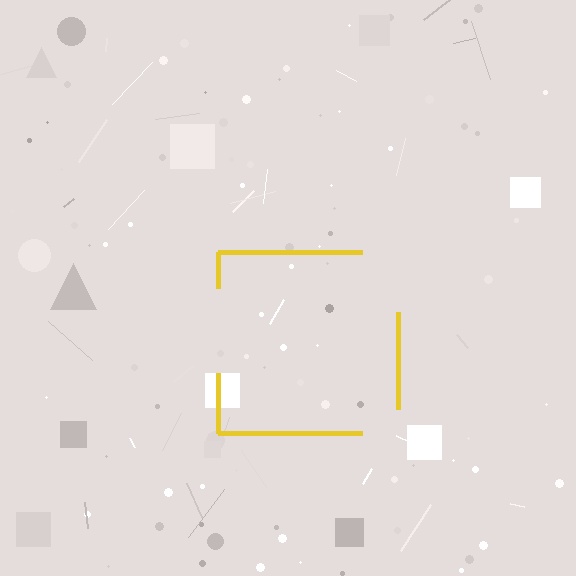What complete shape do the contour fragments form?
The contour fragments form a square.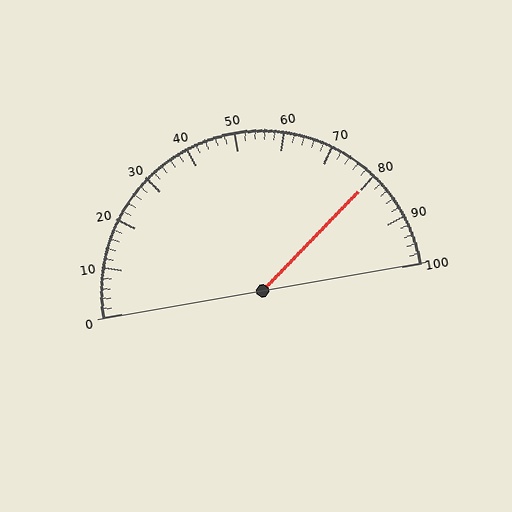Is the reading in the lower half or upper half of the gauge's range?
The reading is in the upper half of the range (0 to 100).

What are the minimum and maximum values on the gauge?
The gauge ranges from 0 to 100.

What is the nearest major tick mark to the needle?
The nearest major tick mark is 80.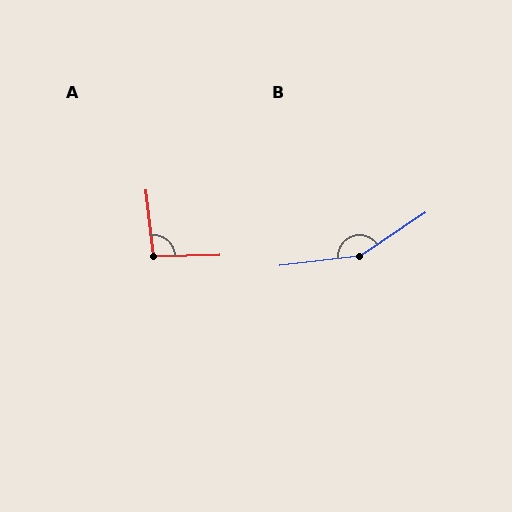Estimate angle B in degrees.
Approximately 153 degrees.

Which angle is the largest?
B, at approximately 153 degrees.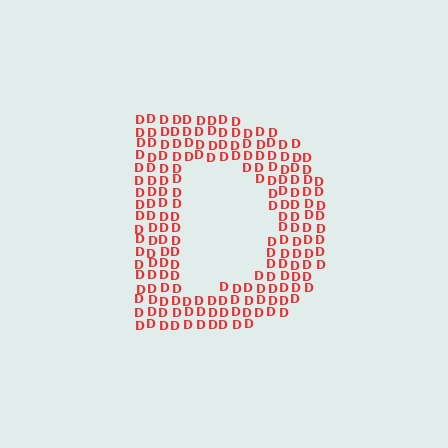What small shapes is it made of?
It is made of small letter D's.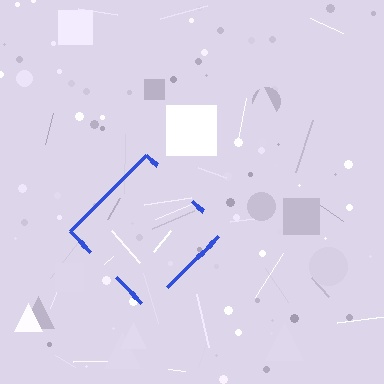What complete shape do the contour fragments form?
The contour fragments form a diamond.